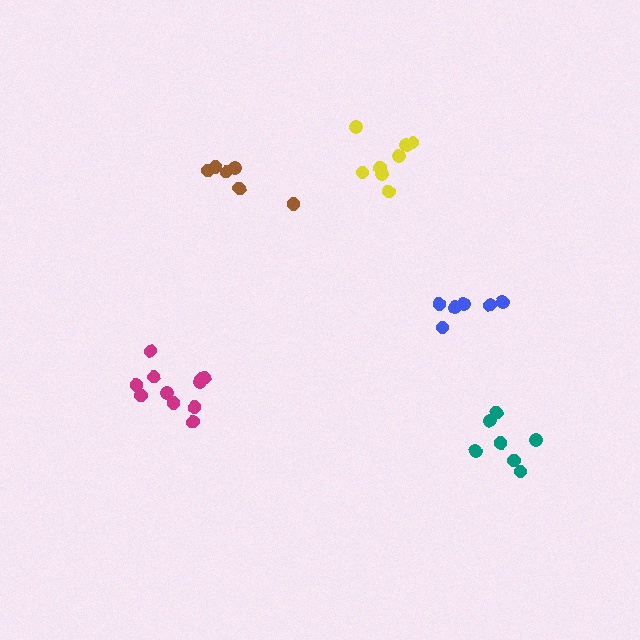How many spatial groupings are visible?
There are 5 spatial groupings.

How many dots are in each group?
Group 1: 8 dots, Group 2: 6 dots, Group 3: 7 dots, Group 4: 11 dots, Group 5: 6 dots (38 total).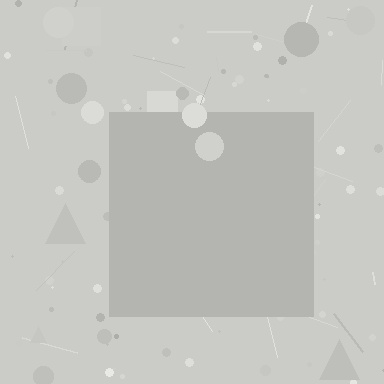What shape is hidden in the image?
A square is hidden in the image.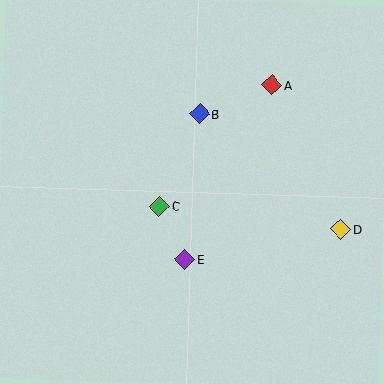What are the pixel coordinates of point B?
Point B is at (200, 114).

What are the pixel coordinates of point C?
Point C is at (160, 206).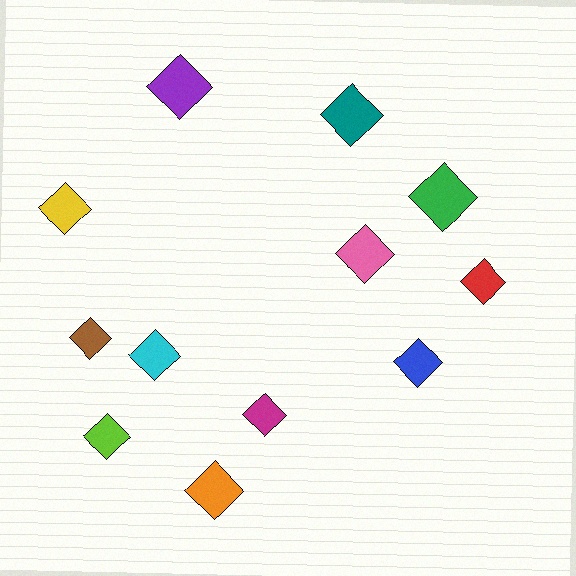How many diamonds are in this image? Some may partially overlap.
There are 12 diamonds.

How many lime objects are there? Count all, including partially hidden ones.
There is 1 lime object.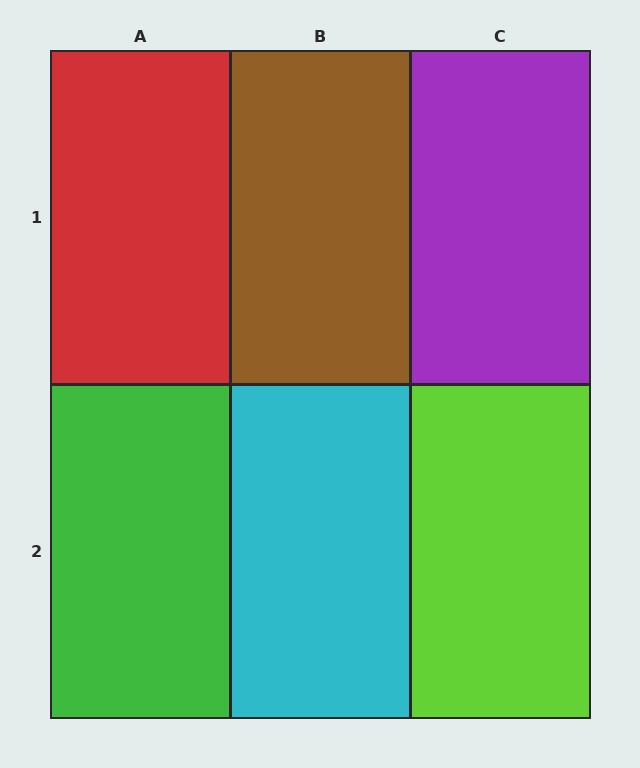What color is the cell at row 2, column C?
Lime.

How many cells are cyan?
1 cell is cyan.